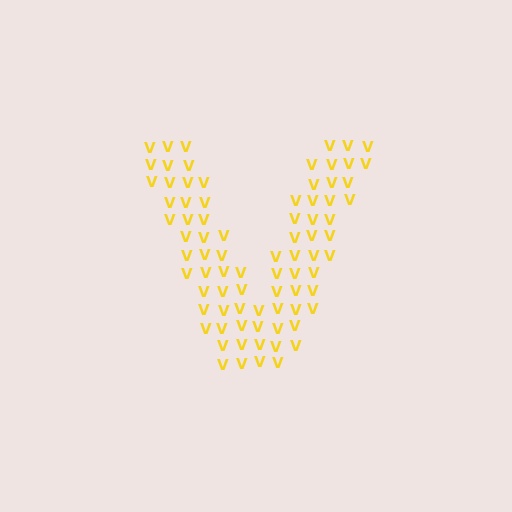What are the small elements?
The small elements are letter V's.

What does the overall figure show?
The overall figure shows the letter V.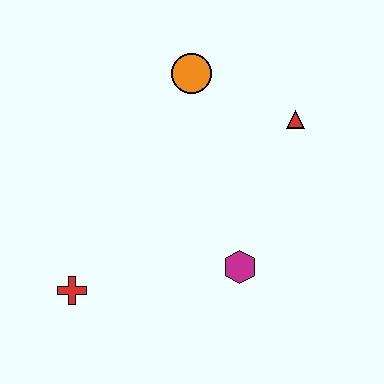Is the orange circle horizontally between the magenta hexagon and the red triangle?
No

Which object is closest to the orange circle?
The red triangle is closest to the orange circle.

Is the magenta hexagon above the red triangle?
No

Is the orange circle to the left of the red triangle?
Yes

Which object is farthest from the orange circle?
The red cross is farthest from the orange circle.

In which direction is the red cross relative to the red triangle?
The red cross is to the left of the red triangle.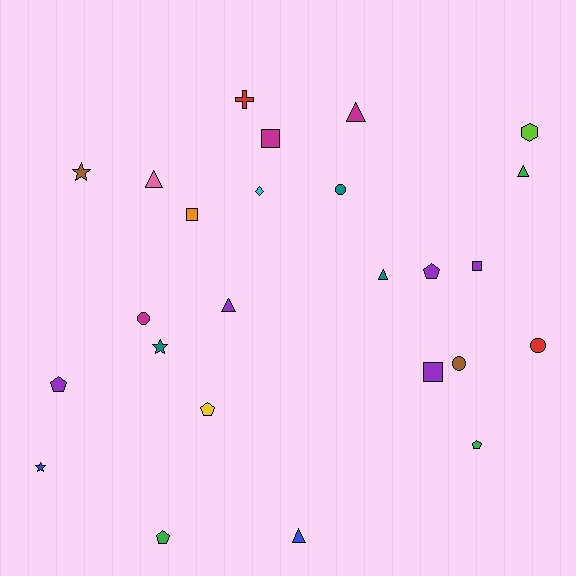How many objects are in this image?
There are 25 objects.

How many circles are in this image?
There are 4 circles.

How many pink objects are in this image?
There is 1 pink object.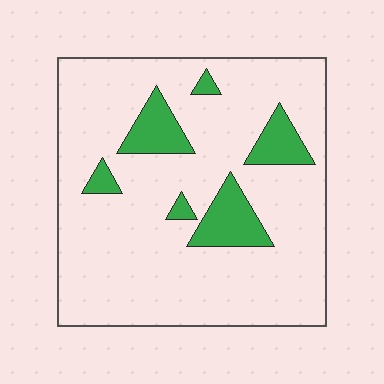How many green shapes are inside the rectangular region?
6.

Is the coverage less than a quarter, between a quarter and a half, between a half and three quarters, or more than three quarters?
Less than a quarter.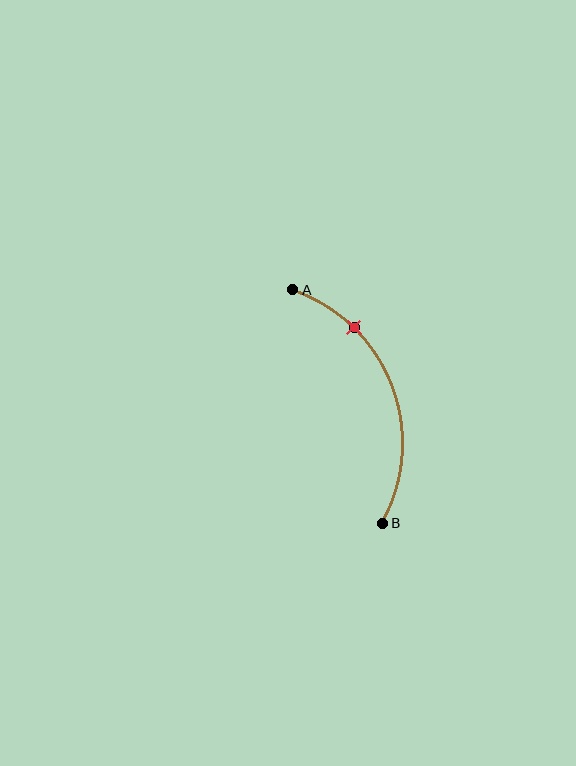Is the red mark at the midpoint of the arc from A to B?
No. The red mark lies on the arc but is closer to endpoint A. The arc midpoint would be at the point on the curve equidistant along the arc from both A and B.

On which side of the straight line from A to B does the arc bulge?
The arc bulges to the right of the straight line connecting A and B.